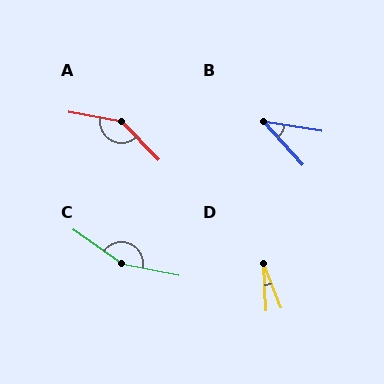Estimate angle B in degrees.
Approximately 38 degrees.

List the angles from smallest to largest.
D (18°), B (38°), A (144°), C (156°).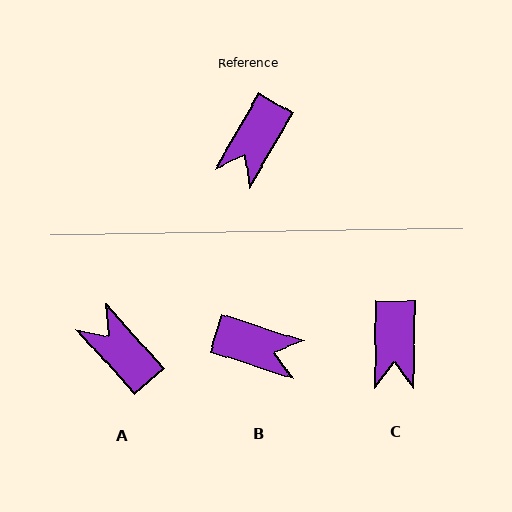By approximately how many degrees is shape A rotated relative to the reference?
Approximately 108 degrees clockwise.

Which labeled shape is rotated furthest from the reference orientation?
A, about 108 degrees away.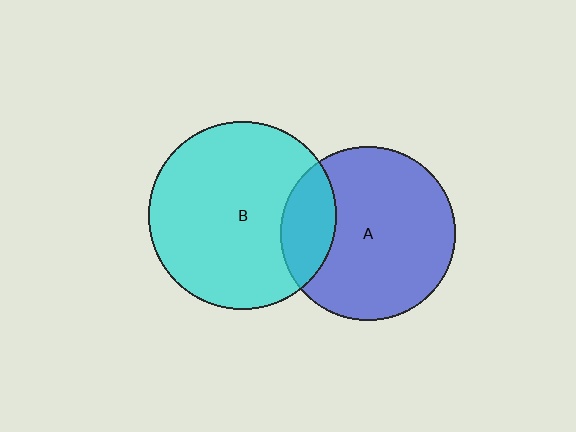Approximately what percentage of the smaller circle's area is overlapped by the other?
Approximately 20%.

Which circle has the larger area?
Circle B (cyan).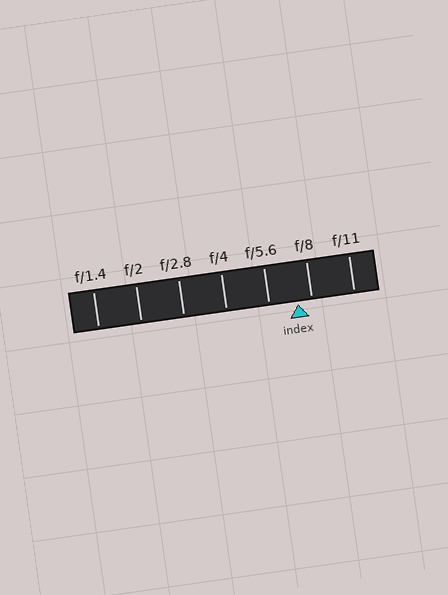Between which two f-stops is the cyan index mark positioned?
The index mark is between f/5.6 and f/8.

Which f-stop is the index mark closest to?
The index mark is closest to f/8.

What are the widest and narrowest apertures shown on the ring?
The widest aperture shown is f/1.4 and the narrowest is f/11.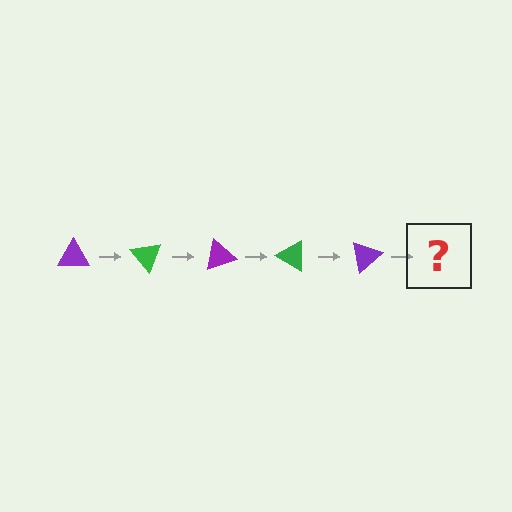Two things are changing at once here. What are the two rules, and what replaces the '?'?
The two rules are that it rotates 50 degrees each step and the color cycles through purple and green. The '?' should be a green triangle, rotated 250 degrees from the start.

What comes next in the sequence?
The next element should be a green triangle, rotated 250 degrees from the start.